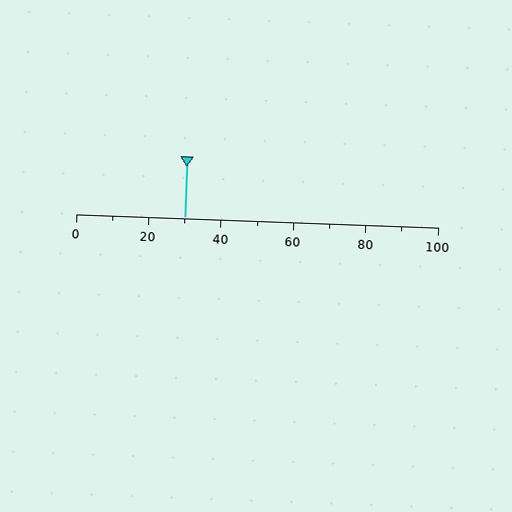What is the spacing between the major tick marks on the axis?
The major ticks are spaced 20 apart.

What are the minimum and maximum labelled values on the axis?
The axis runs from 0 to 100.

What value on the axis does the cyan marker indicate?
The marker indicates approximately 30.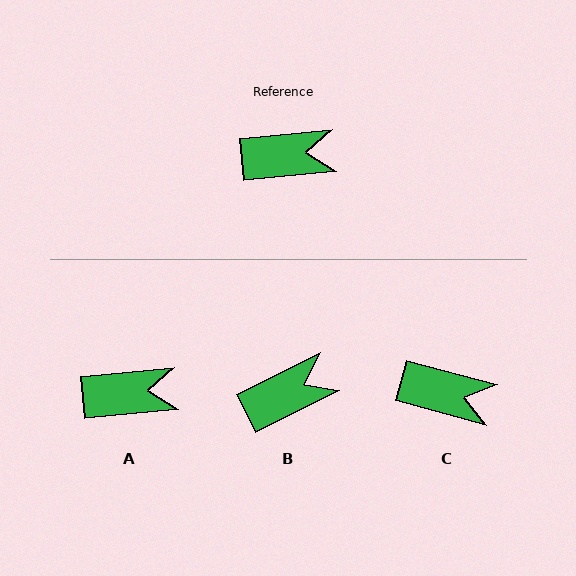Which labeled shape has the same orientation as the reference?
A.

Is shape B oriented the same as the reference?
No, it is off by about 21 degrees.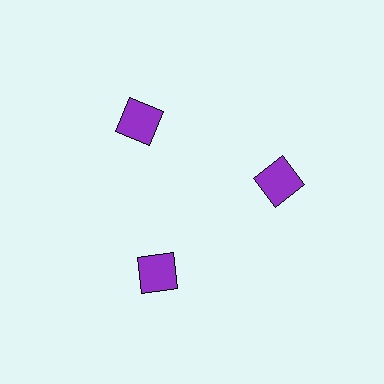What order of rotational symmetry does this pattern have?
This pattern has 3-fold rotational symmetry.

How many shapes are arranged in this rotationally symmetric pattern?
There are 3 shapes, arranged in 3 groups of 1.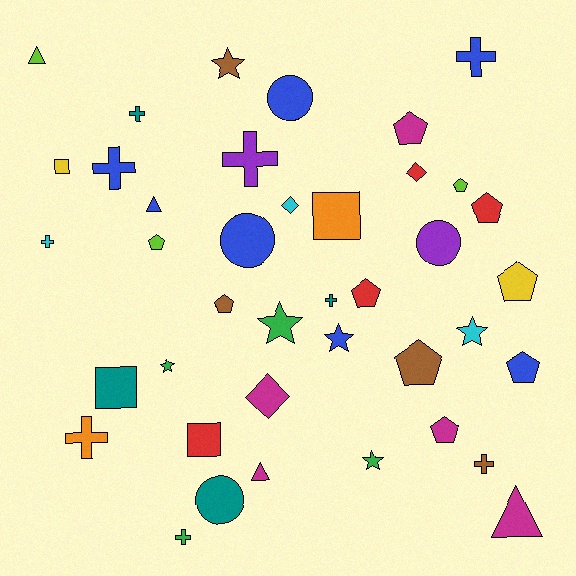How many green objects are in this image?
There are 4 green objects.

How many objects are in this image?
There are 40 objects.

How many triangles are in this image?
There are 4 triangles.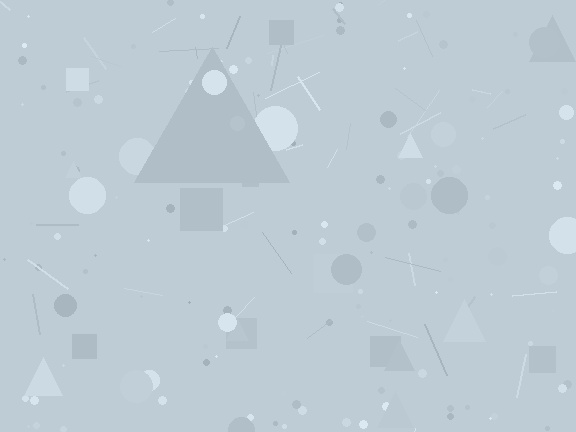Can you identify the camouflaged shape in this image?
The camouflaged shape is a triangle.